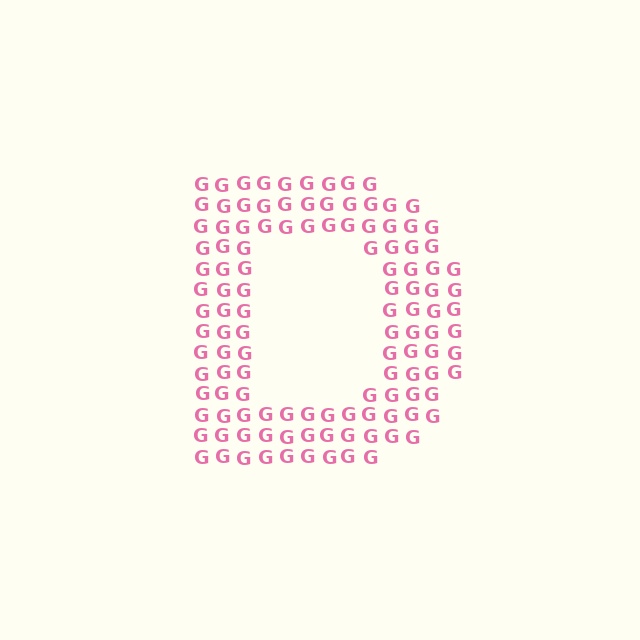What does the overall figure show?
The overall figure shows the letter D.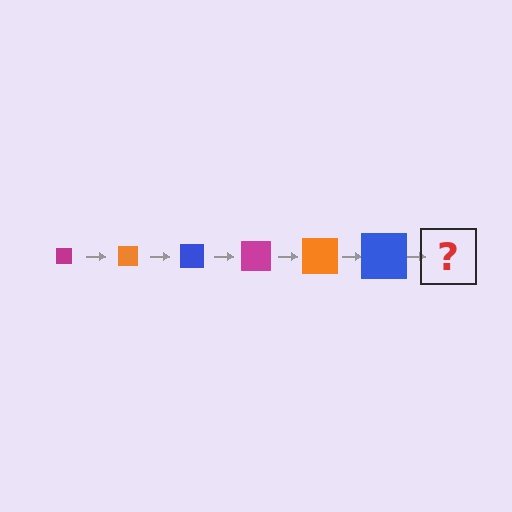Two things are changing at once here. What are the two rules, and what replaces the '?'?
The two rules are that the square grows larger each step and the color cycles through magenta, orange, and blue. The '?' should be a magenta square, larger than the previous one.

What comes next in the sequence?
The next element should be a magenta square, larger than the previous one.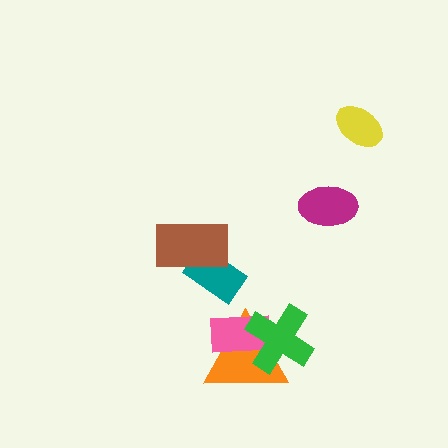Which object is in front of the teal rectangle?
The brown rectangle is in front of the teal rectangle.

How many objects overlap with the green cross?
2 objects overlap with the green cross.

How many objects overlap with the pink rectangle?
2 objects overlap with the pink rectangle.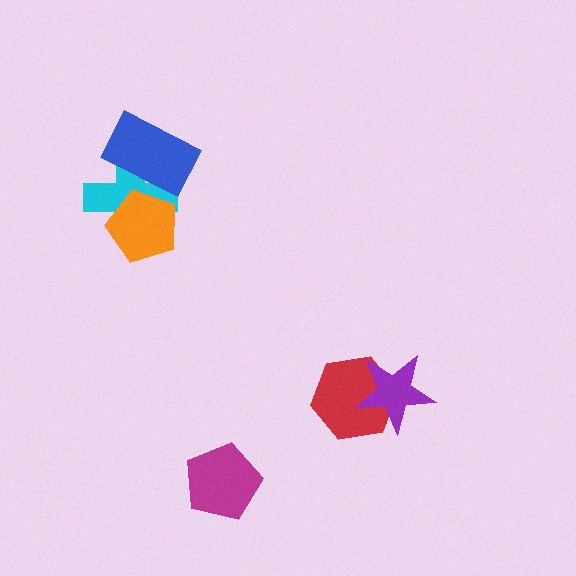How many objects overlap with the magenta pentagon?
0 objects overlap with the magenta pentagon.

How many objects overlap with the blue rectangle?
2 objects overlap with the blue rectangle.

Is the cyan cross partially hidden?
Yes, it is partially covered by another shape.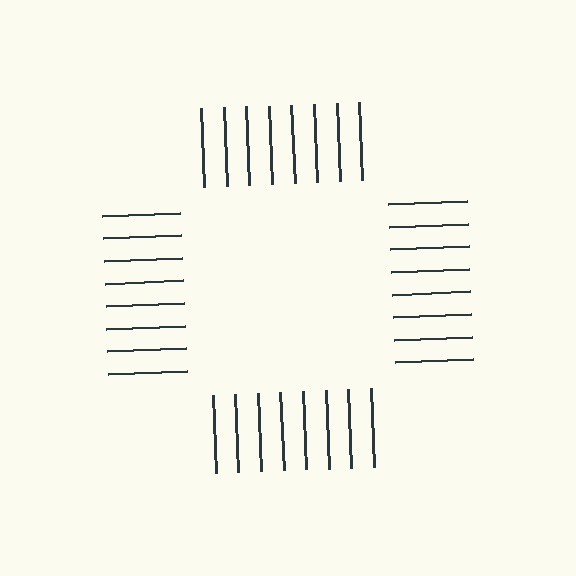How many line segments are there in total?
32 — 8 along each of the 4 edges.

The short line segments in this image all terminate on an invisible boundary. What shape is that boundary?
An illusory square — the line segments terminate on its edges but no continuous stroke is drawn.